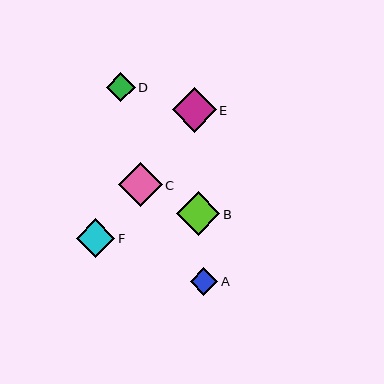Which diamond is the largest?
Diamond E is the largest with a size of approximately 44 pixels.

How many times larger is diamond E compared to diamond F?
Diamond E is approximately 1.1 times the size of diamond F.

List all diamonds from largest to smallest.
From largest to smallest: E, B, C, F, D, A.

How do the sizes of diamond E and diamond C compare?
Diamond E and diamond C are approximately the same size.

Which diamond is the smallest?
Diamond A is the smallest with a size of approximately 27 pixels.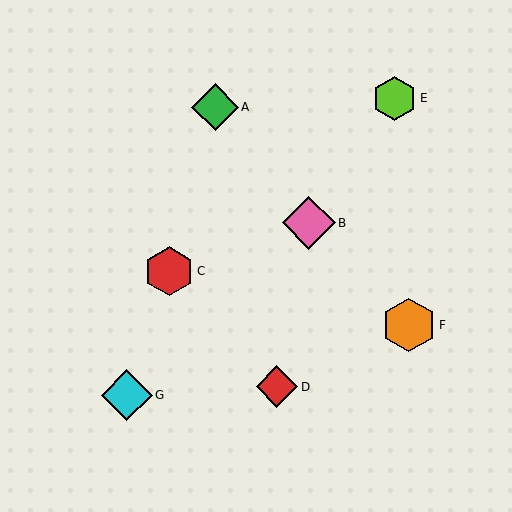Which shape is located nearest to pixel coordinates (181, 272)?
The red hexagon (labeled C) at (169, 271) is nearest to that location.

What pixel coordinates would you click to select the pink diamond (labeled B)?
Click at (309, 223) to select the pink diamond B.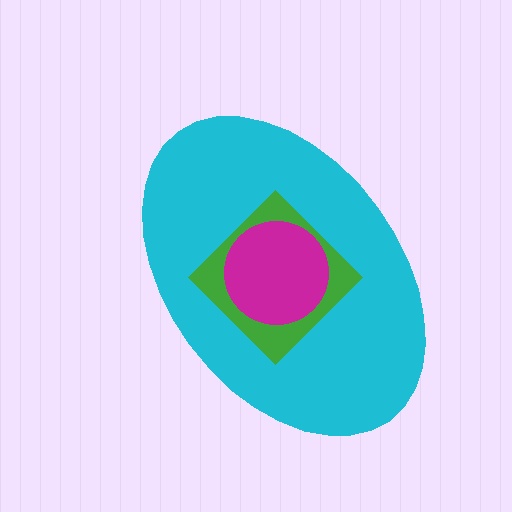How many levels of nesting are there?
3.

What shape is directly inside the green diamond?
The magenta circle.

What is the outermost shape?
The cyan ellipse.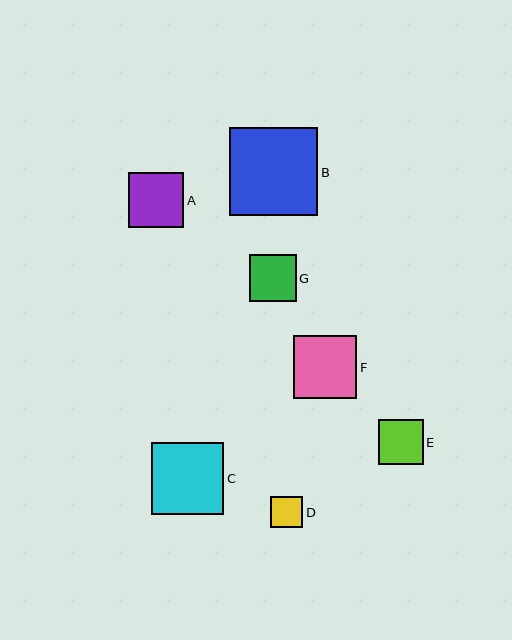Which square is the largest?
Square B is the largest with a size of approximately 89 pixels.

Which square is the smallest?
Square D is the smallest with a size of approximately 32 pixels.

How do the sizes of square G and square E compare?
Square G and square E are approximately the same size.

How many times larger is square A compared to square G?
Square A is approximately 1.2 times the size of square G.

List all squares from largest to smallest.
From largest to smallest: B, C, F, A, G, E, D.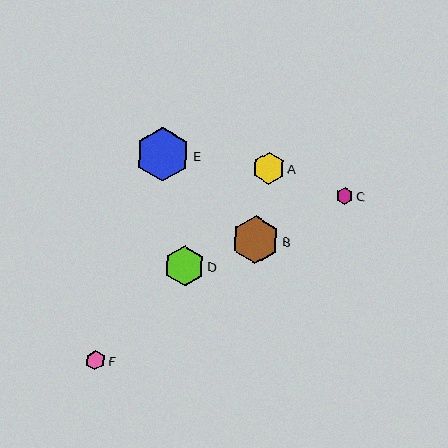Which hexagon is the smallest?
Hexagon C is the smallest with a size of approximately 17 pixels.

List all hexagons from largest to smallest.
From largest to smallest: E, B, D, A, F, C.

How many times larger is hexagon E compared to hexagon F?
Hexagon E is approximately 2.8 times the size of hexagon F.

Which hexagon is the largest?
Hexagon E is the largest with a size of approximately 54 pixels.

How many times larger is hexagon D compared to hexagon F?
Hexagon D is approximately 2.0 times the size of hexagon F.